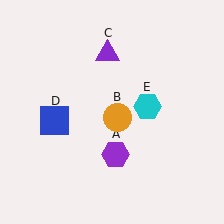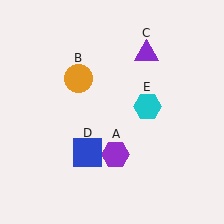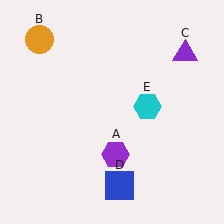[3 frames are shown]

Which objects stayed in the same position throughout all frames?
Purple hexagon (object A) and cyan hexagon (object E) remained stationary.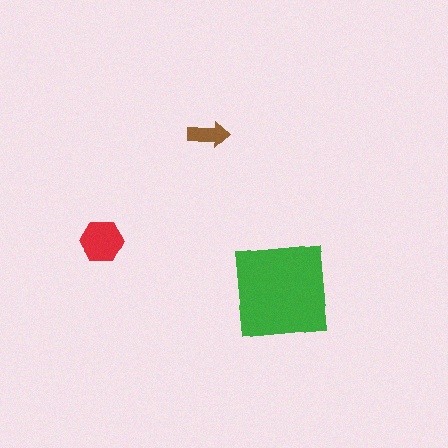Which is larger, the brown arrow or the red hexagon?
The red hexagon.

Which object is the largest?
The green square.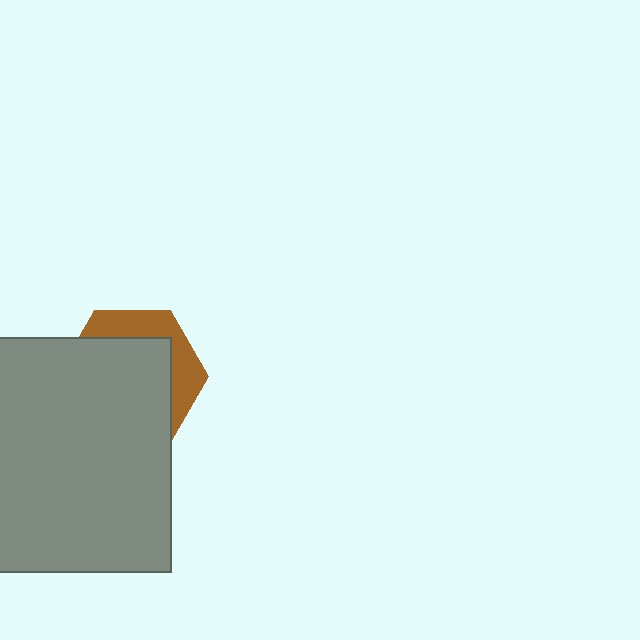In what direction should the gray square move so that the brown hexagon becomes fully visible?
The gray square should move toward the lower-left. That is the shortest direction to clear the overlap and leave the brown hexagon fully visible.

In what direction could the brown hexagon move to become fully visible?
The brown hexagon could move toward the upper-right. That would shift it out from behind the gray square entirely.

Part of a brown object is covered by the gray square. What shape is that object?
It is a hexagon.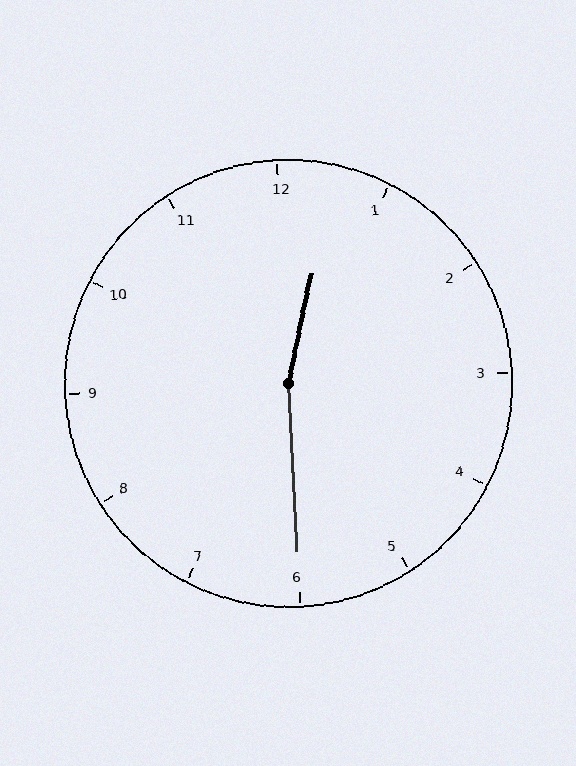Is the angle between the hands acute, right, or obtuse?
It is obtuse.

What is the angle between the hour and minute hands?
Approximately 165 degrees.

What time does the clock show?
12:30.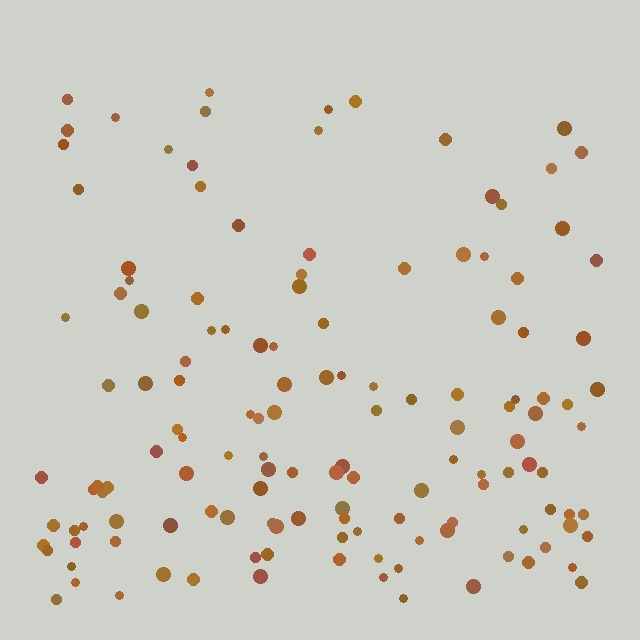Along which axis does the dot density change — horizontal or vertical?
Vertical.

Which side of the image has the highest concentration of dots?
The bottom.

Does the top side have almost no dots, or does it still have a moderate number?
Still a moderate number, just noticeably fewer than the bottom.